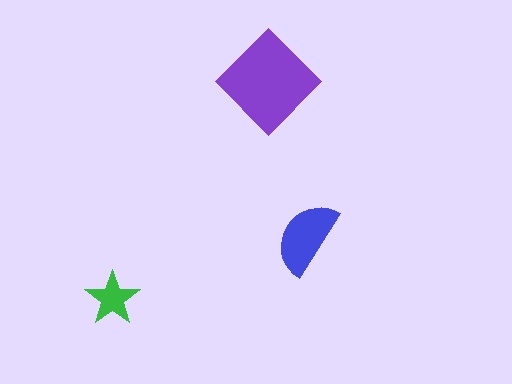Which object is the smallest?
The green star.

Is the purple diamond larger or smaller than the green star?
Larger.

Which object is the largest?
The purple diamond.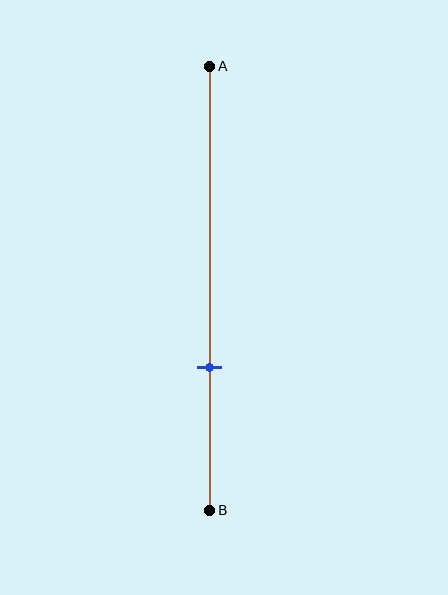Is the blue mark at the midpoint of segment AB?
No, the mark is at about 70% from A, not at the 50% midpoint.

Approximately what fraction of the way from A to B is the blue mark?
The blue mark is approximately 70% of the way from A to B.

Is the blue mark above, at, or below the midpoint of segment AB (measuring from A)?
The blue mark is below the midpoint of segment AB.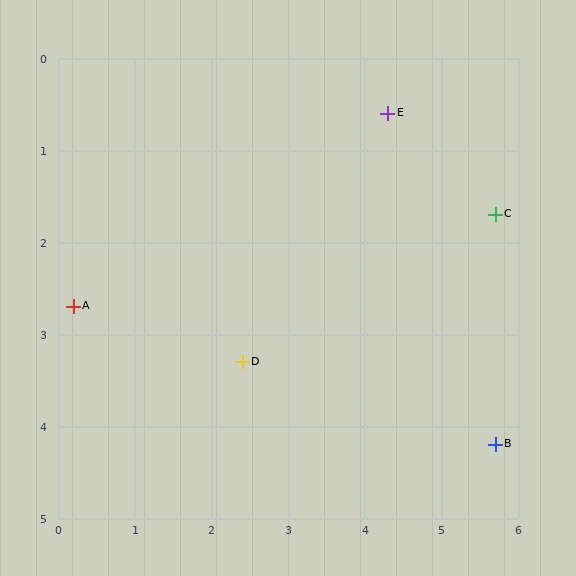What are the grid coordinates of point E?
Point E is at approximately (4.3, 0.6).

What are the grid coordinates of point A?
Point A is at approximately (0.2, 2.7).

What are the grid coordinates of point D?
Point D is at approximately (2.4, 3.3).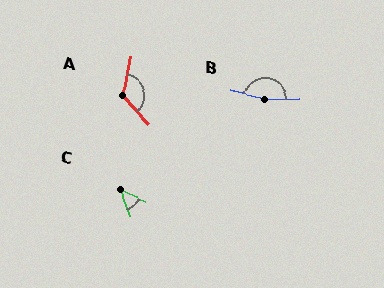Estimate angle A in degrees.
Approximately 127 degrees.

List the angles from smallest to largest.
C (45°), A (127°), B (165°).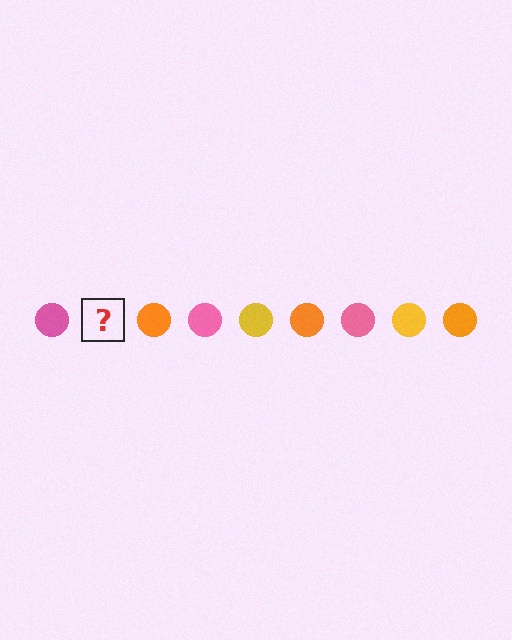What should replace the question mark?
The question mark should be replaced with a yellow circle.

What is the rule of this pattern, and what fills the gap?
The rule is that the pattern cycles through pink, yellow, orange circles. The gap should be filled with a yellow circle.